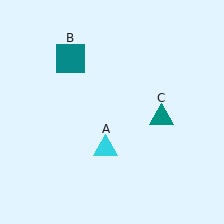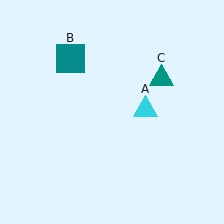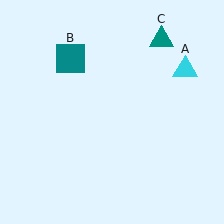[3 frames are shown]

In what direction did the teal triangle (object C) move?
The teal triangle (object C) moved up.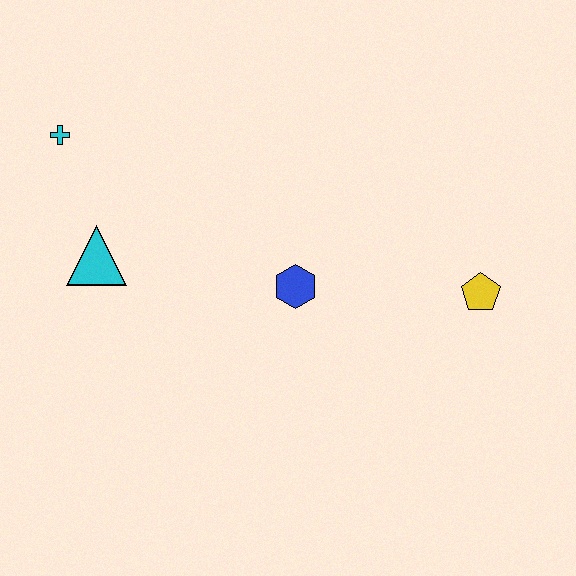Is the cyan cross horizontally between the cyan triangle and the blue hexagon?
No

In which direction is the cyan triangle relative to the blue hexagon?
The cyan triangle is to the left of the blue hexagon.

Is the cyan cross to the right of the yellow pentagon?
No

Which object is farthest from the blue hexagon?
The cyan cross is farthest from the blue hexagon.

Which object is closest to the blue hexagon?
The yellow pentagon is closest to the blue hexagon.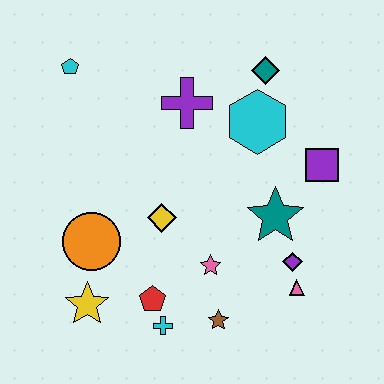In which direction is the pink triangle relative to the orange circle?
The pink triangle is to the right of the orange circle.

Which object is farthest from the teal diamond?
The yellow star is farthest from the teal diamond.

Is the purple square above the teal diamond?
No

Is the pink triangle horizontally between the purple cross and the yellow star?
No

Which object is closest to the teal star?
The purple diamond is closest to the teal star.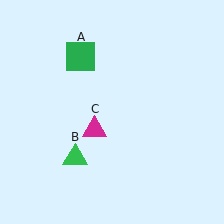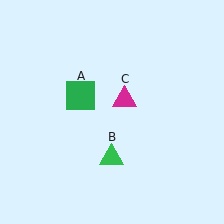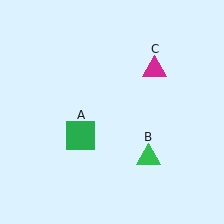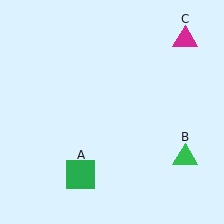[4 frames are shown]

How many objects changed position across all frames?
3 objects changed position: green square (object A), green triangle (object B), magenta triangle (object C).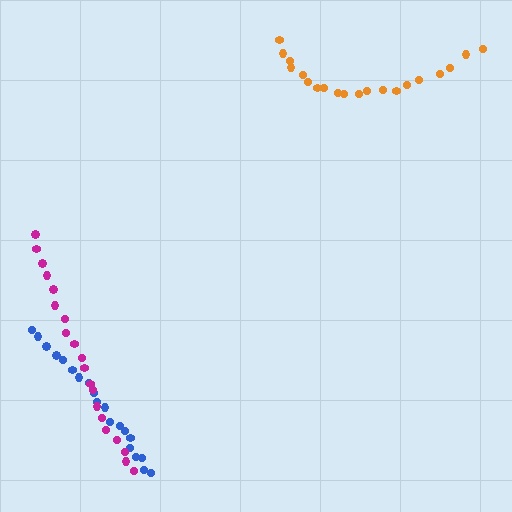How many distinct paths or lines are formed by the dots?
There are 3 distinct paths.